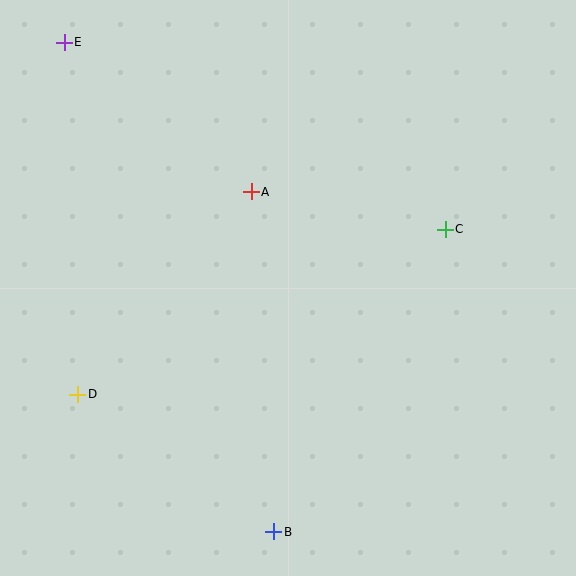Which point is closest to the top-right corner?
Point C is closest to the top-right corner.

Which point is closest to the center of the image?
Point A at (251, 192) is closest to the center.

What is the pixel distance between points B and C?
The distance between B and C is 348 pixels.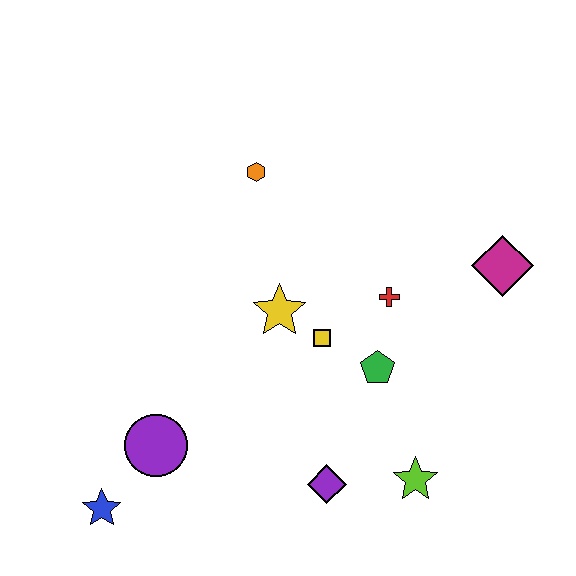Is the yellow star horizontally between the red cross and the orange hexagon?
Yes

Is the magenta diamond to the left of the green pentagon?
No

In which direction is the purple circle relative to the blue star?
The purple circle is above the blue star.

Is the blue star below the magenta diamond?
Yes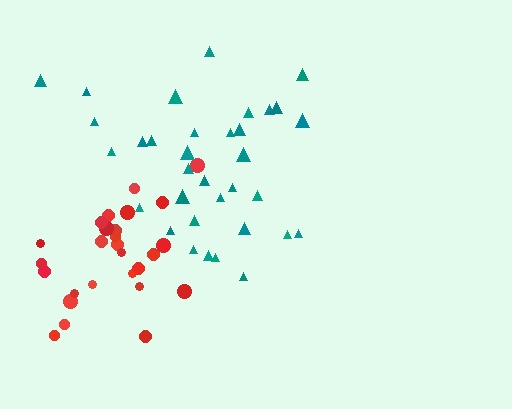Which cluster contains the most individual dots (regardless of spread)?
Teal (34).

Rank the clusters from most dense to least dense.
red, teal.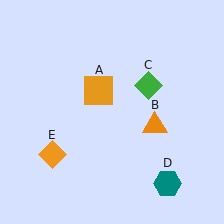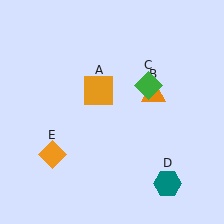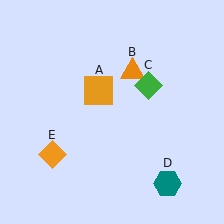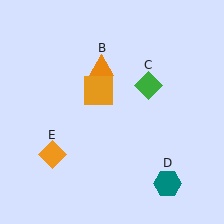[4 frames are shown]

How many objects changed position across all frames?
1 object changed position: orange triangle (object B).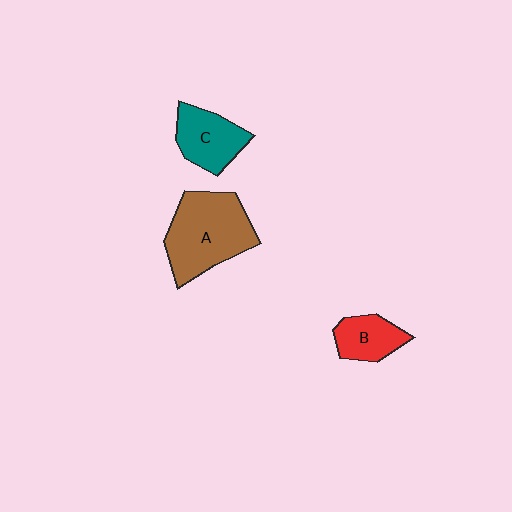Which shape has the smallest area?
Shape B (red).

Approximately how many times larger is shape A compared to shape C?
Approximately 1.7 times.